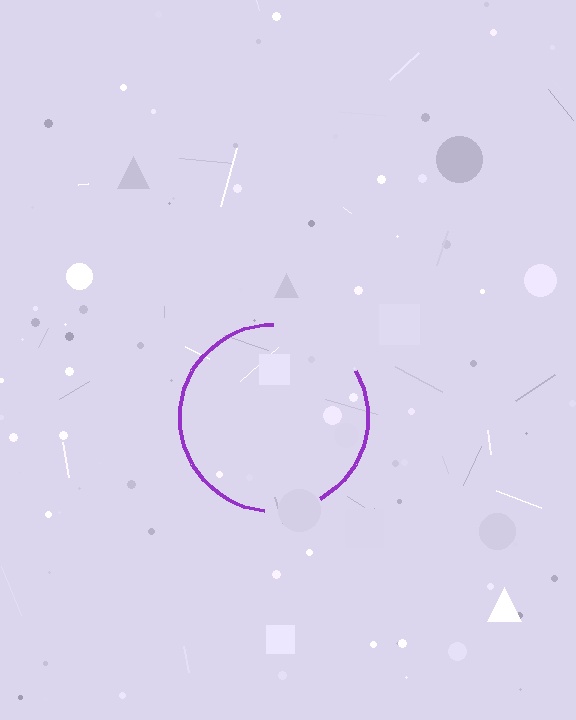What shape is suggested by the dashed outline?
The dashed outline suggests a circle.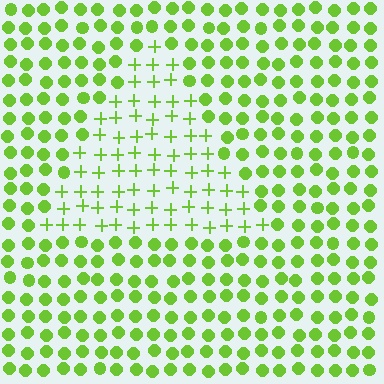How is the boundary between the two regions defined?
The boundary is defined by a change in element shape: plus signs inside vs. circles outside. All elements share the same color and spacing.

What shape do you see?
I see a triangle.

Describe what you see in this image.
The image is filled with small lime elements arranged in a uniform grid. A triangle-shaped region contains plus signs, while the surrounding area contains circles. The boundary is defined purely by the change in element shape.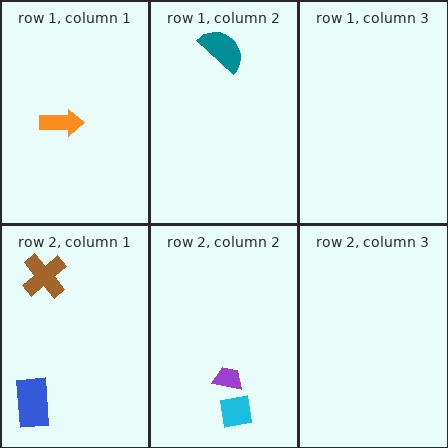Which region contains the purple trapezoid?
The row 2, column 2 region.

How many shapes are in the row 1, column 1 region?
1.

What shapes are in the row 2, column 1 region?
The blue rectangle, the brown cross.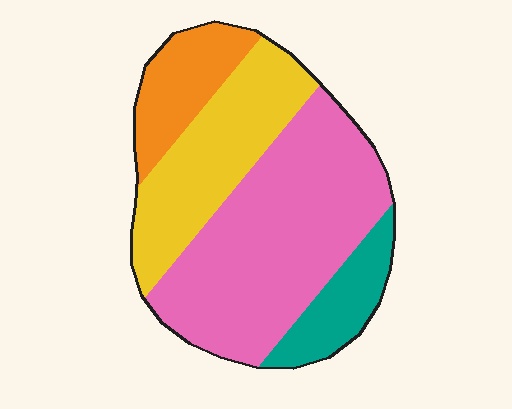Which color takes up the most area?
Pink, at roughly 50%.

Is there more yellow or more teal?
Yellow.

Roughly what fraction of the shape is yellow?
Yellow takes up between a quarter and a half of the shape.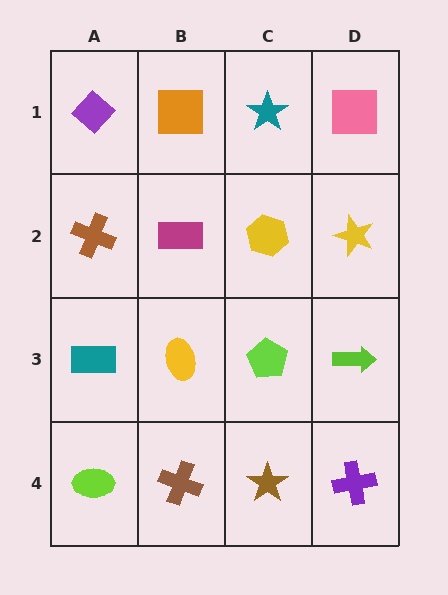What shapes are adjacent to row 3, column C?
A yellow hexagon (row 2, column C), a brown star (row 4, column C), a yellow ellipse (row 3, column B), a lime arrow (row 3, column D).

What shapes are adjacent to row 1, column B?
A magenta rectangle (row 2, column B), a purple diamond (row 1, column A), a teal star (row 1, column C).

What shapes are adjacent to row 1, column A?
A brown cross (row 2, column A), an orange square (row 1, column B).